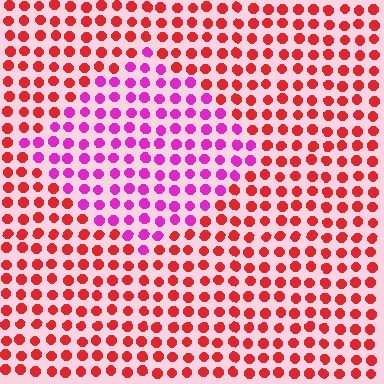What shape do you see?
I see a diamond.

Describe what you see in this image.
The image is filled with small red elements in a uniform arrangement. A diamond-shaped region is visible where the elements are tinted to a slightly different hue, forming a subtle color boundary.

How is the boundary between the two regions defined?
The boundary is defined purely by a slight shift in hue (about 51 degrees). Spacing, size, and orientation are identical on both sides.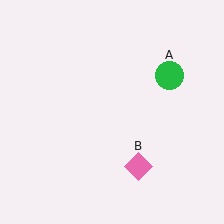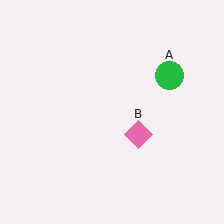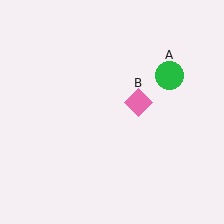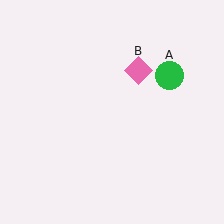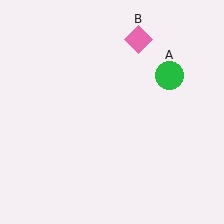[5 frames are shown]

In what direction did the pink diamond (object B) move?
The pink diamond (object B) moved up.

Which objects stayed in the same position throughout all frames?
Green circle (object A) remained stationary.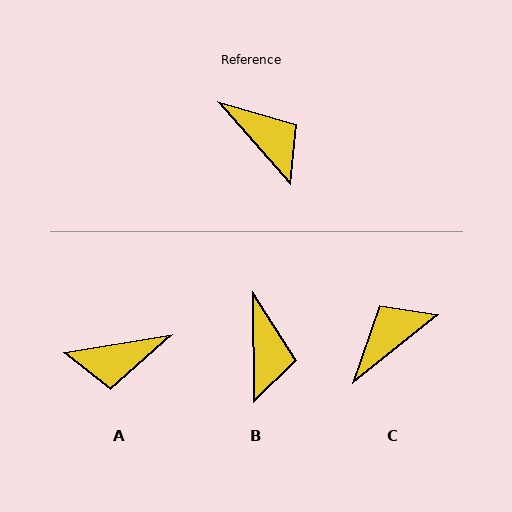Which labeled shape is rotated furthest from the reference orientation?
A, about 122 degrees away.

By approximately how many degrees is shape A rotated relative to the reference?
Approximately 122 degrees clockwise.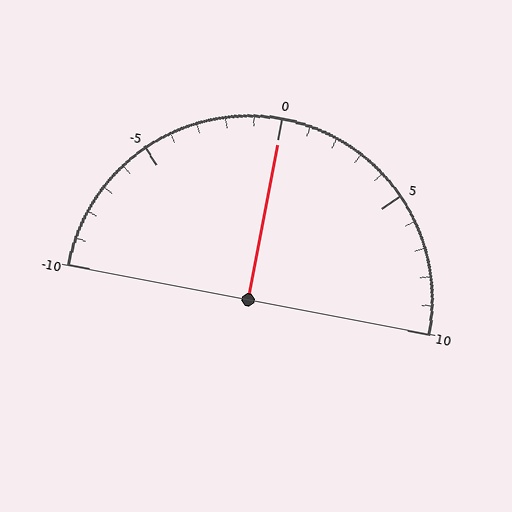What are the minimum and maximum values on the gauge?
The gauge ranges from -10 to 10.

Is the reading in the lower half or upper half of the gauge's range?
The reading is in the upper half of the range (-10 to 10).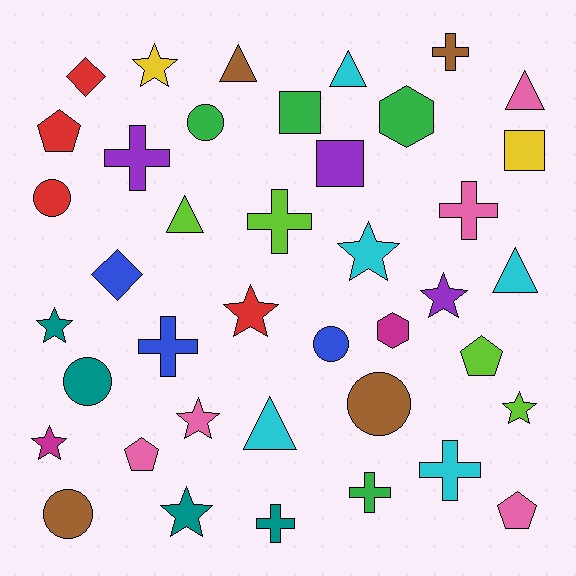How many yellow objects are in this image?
There are 2 yellow objects.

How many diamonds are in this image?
There are 2 diamonds.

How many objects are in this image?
There are 40 objects.